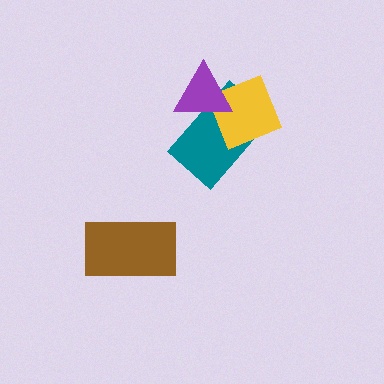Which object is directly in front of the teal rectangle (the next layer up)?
The yellow square is directly in front of the teal rectangle.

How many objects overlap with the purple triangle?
2 objects overlap with the purple triangle.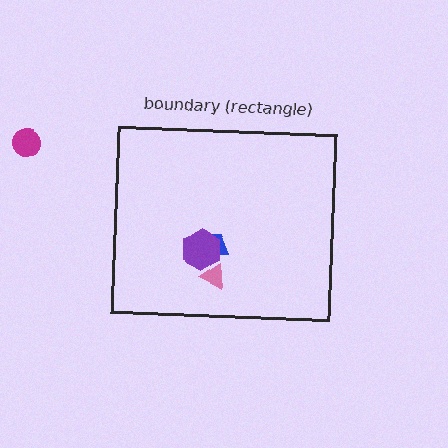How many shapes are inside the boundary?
3 inside, 1 outside.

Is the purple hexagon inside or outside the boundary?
Inside.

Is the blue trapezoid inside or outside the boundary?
Inside.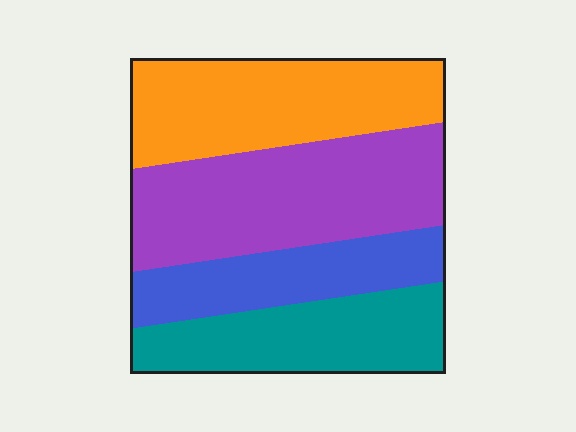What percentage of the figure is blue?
Blue covers around 20% of the figure.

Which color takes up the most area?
Purple, at roughly 35%.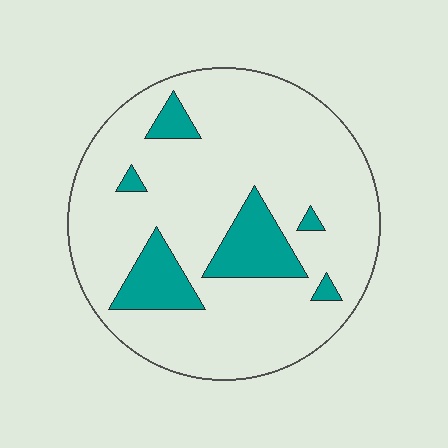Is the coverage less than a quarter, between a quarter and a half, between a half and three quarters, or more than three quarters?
Less than a quarter.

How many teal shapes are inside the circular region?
6.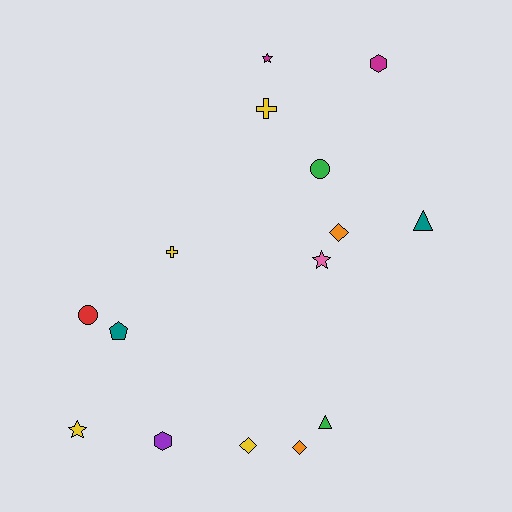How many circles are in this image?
There are 2 circles.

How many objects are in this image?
There are 15 objects.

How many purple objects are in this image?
There is 1 purple object.